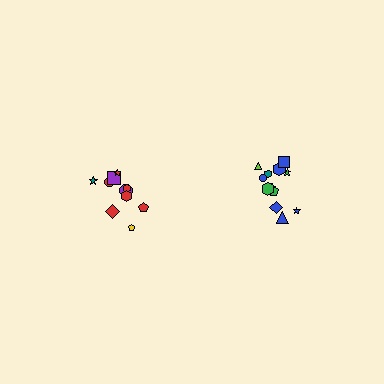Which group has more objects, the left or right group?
The right group.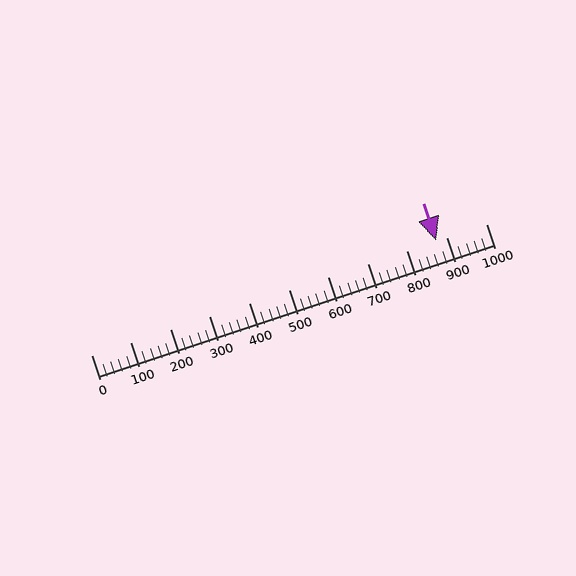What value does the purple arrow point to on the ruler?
The purple arrow points to approximately 873.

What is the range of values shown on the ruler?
The ruler shows values from 0 to 1000.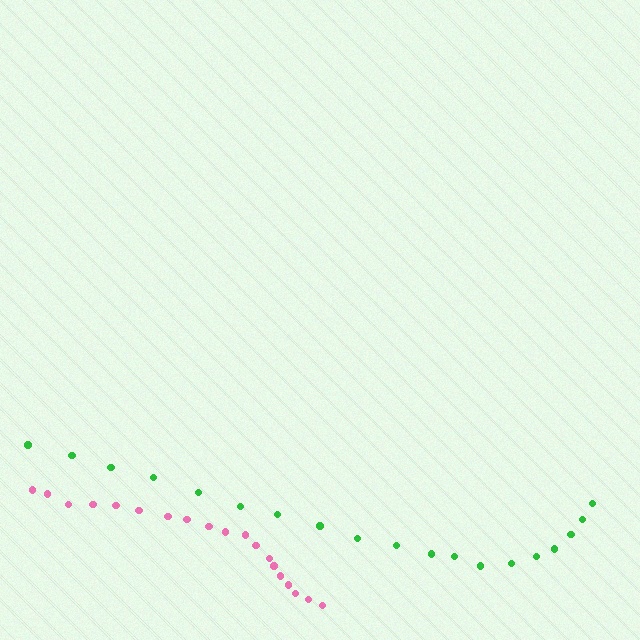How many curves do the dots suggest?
There are 2 distinct paths.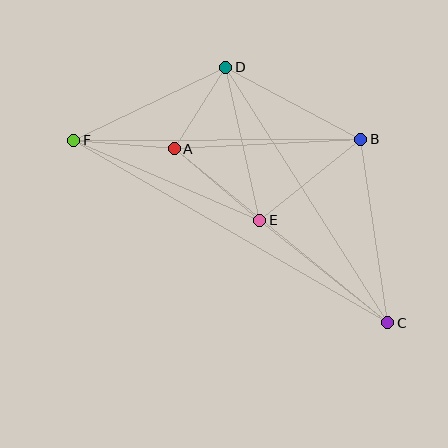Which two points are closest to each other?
Points A and D are closest to each other.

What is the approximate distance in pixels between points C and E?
The distance between C and E is approximately 164 pixels.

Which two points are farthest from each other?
Points C and F are farthest from each other.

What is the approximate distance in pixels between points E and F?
The distance between E and F is approximately 203 pixels.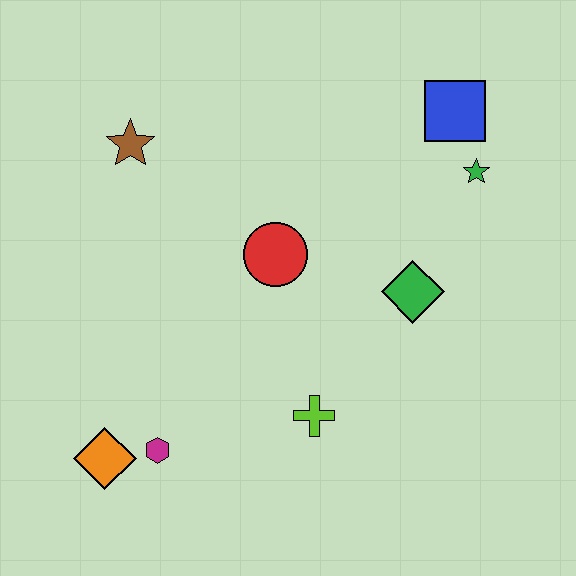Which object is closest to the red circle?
The green diamond is closest to the red circle.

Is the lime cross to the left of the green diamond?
Yes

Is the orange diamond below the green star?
Yes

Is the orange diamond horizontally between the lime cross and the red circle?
No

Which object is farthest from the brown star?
The green star is farthest from the brown star.